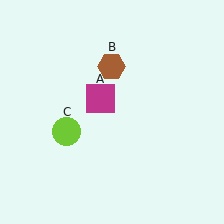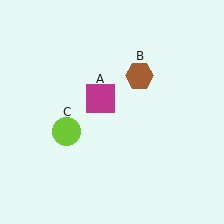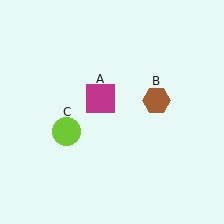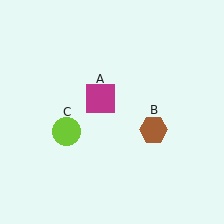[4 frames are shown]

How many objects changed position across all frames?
1 object changed position: brown hexagon (object B).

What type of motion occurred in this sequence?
The brown hexagon (object B) rotated clockwise around the center of the scene.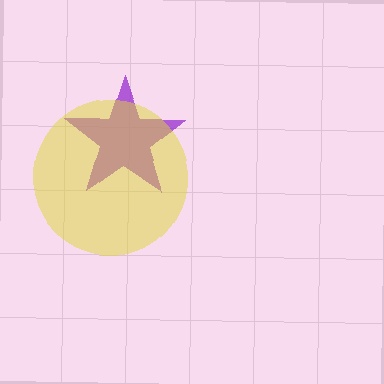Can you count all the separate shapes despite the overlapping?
Yes, there are 2 separate shapes.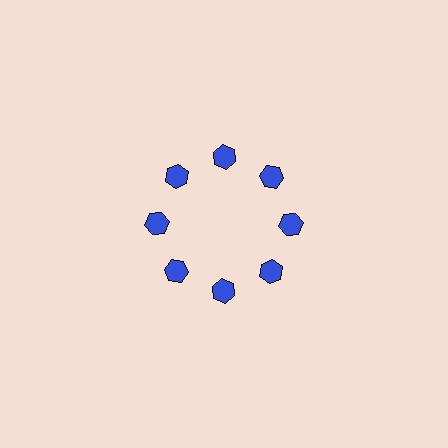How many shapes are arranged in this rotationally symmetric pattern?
There are 8 shapes, arranged in 8 groups of 1.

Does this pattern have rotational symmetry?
Yes, this pattern has 8-fold rotational symmetry. It looks the same after rotating 45 degrees around the center.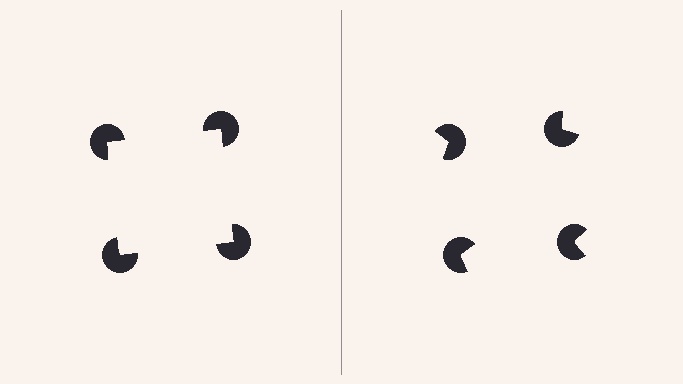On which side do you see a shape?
An illusory square appears on the left side. On the right side the wedge cuts are rotated, so no coherent shape forms.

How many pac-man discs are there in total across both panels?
8 — 4 on each side.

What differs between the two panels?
The pac-man discs are positioned identically on both sides; only the wedge orientations differ. On the left they align to a square; on the right they are misaligned.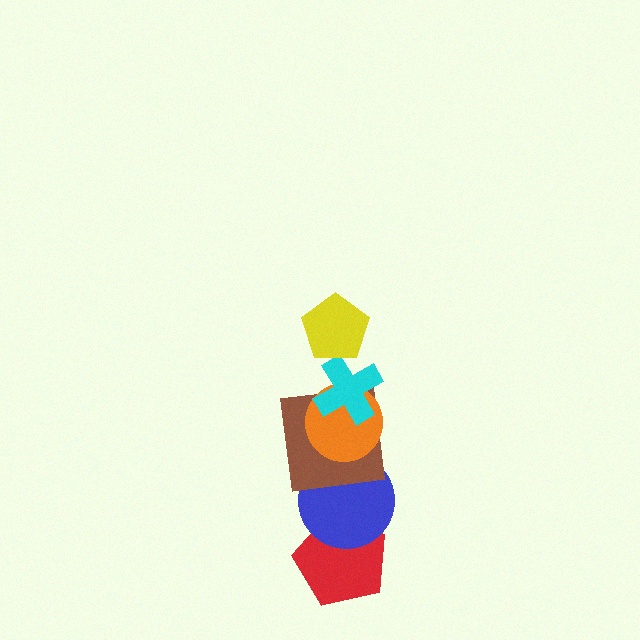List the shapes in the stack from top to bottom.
From top to bottom: the yellow pentagon, the cyan cross, the orange circle, the brown square, the blue circle, the red pentagon.